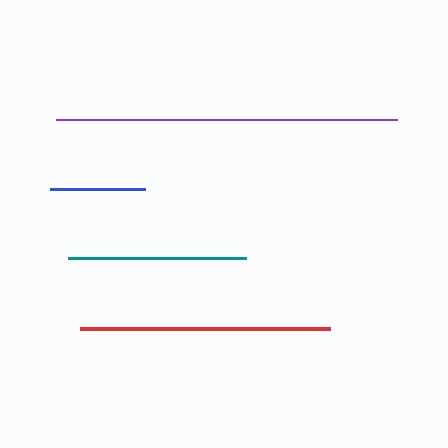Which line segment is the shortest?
The blue line is the shortest at approximately 95 pixels.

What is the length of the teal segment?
The teal segment is approximately 178 pixels long.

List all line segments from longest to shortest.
From longest to shortest: purple, red, teal, blue.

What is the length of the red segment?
The red segment is approximately 250 pixels long.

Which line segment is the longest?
The purple line is the longest at approximately 340 pixels.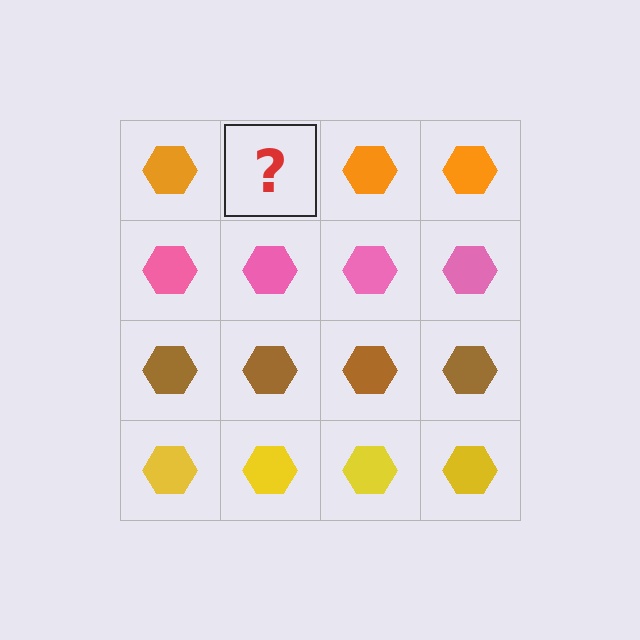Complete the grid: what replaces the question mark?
The question mark should be replaced with an orange hexagon.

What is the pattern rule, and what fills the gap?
The rule is that each row has a consistent color. The gap should be filled with an orange hexagon.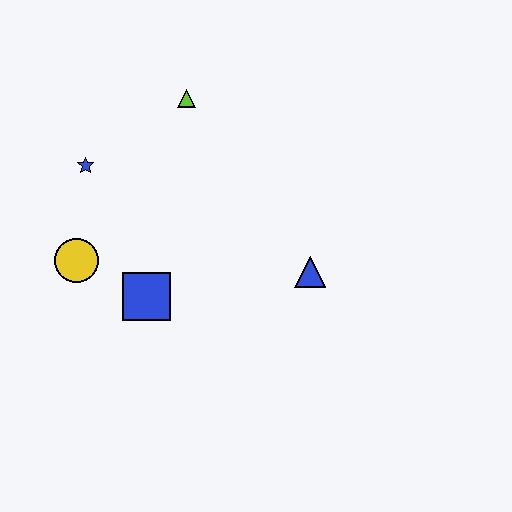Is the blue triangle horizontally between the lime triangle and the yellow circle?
No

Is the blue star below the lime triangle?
Yes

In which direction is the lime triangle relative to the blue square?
The lime triangle is above the blue square.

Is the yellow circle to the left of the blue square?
Yes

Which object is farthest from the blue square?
The lime triangle is farthest from the blue square.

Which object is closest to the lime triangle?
The blue star is closest to the lime triangle.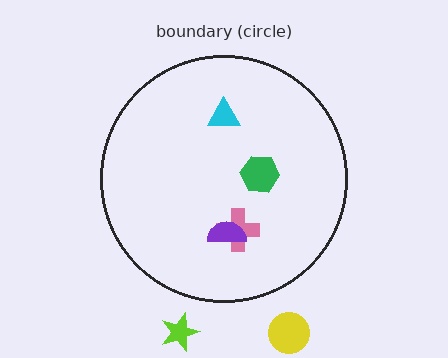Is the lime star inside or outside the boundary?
Outside.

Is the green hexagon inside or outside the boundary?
Inside.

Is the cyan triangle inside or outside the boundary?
Inside.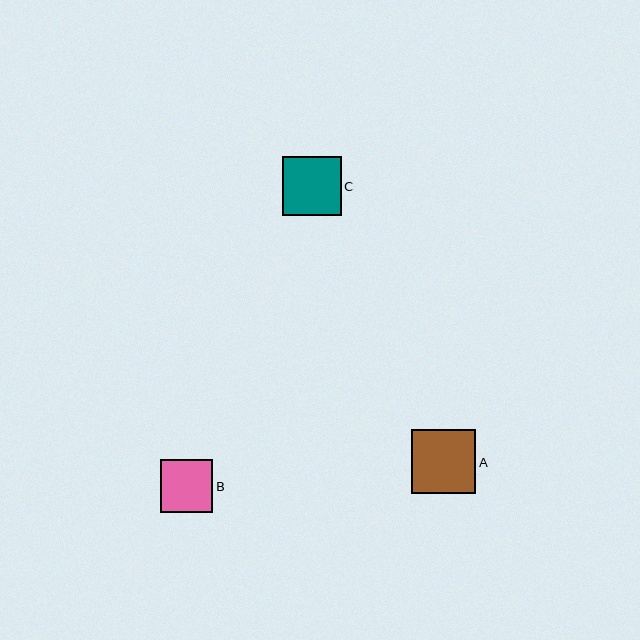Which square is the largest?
Square A is the largest with a size of approximately 64 pixels.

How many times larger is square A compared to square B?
Square A is approximately 1.2 times the size of square B.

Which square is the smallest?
Square B is the smallest with a size of approximately 52 pixels.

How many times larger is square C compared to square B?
Square C is approximately 1.1 times the size of square B.